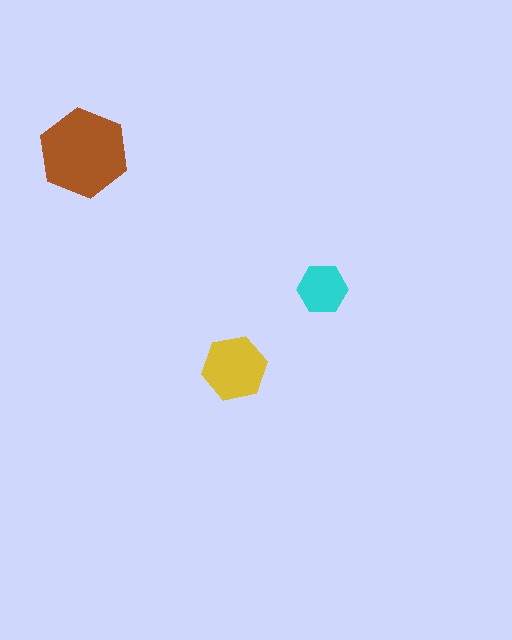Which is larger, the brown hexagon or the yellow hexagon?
The brown one.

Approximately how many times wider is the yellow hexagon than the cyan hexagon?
About 1.5 times wider.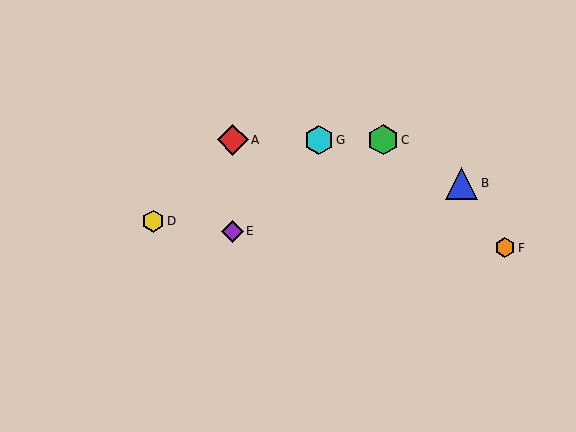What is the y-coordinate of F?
Object F is at y≈248.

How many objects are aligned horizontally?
3 objects (A, C, G) are aligned horizontally.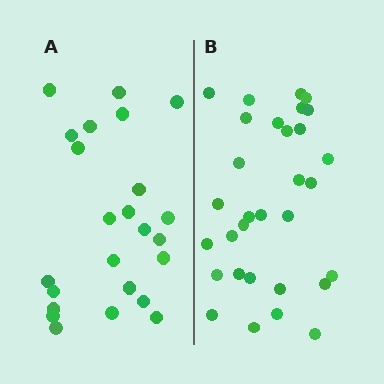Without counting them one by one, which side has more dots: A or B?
Region B (the right region) has more dots.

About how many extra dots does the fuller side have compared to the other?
Region B has roughly 8 or so more dots than region A.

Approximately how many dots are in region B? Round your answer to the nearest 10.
About 30 dots. (The exact count is 31, which rounds to 30.)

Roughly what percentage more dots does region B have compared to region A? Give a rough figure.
About 30% more.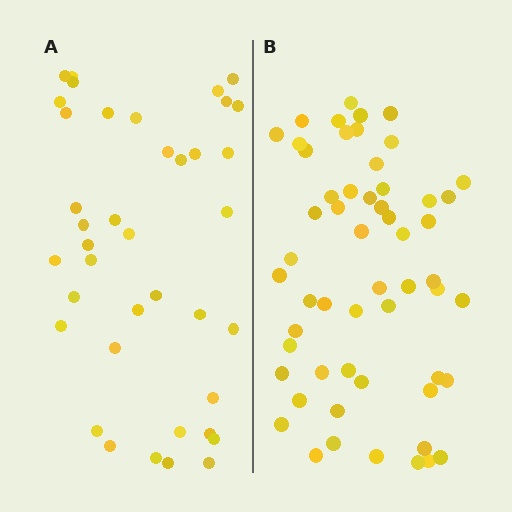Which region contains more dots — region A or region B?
Region B (the right region) has more dots.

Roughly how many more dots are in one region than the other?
Region B has approximately 15 more dots than region A.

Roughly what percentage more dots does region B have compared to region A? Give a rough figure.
About 45% more.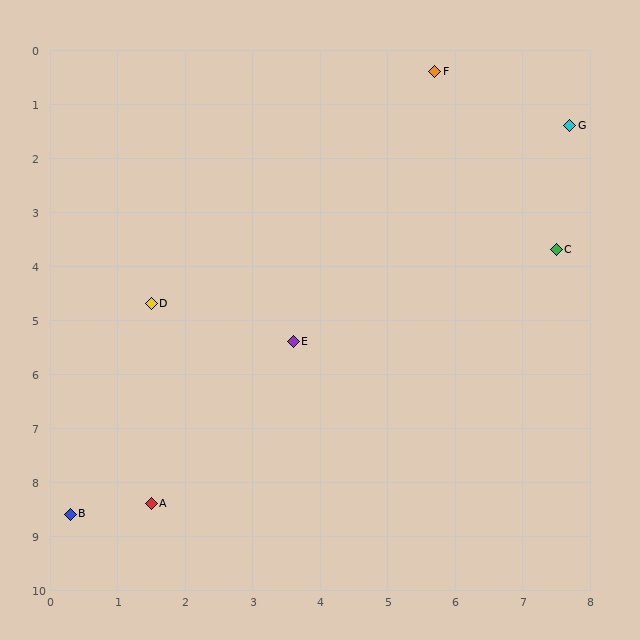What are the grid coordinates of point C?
Point C is at approximately (7.5, 3.7).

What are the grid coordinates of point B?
Point B is at approximately (0.3, 8.6).